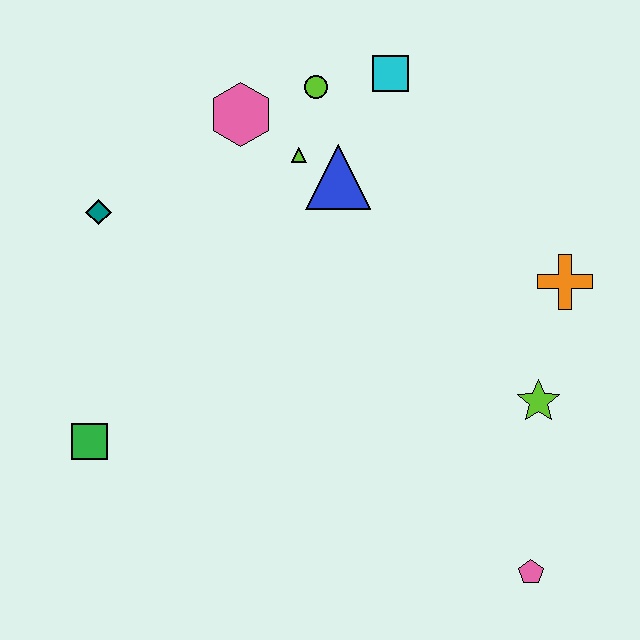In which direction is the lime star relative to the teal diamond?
The lime star is to the right of the teal diamond.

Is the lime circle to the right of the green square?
Yes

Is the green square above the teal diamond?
No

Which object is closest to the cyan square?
The lime circle is closest to the cyan square.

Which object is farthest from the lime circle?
The pink pentagon is farthest from the lime circle.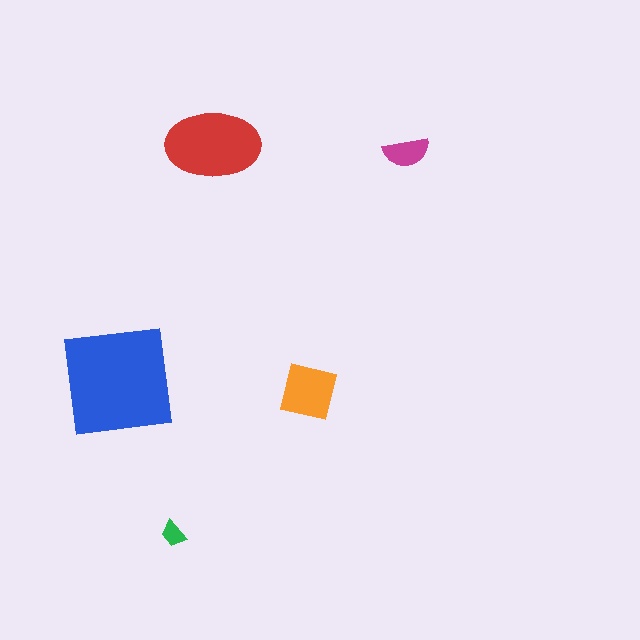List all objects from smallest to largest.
The green trapezoid, the magenta semicircle, the orange square, the red ellipse, the blue square.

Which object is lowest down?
The green trapezoid is bottommost.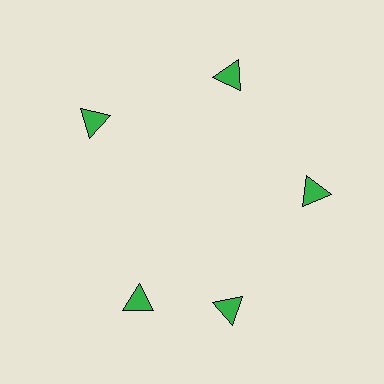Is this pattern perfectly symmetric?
No. The 5 green triangles are arranged in a ring, but one element near the 8 o'clock position is rotated out of alignment along the ring, breaking the 5-fold rotational symmetry.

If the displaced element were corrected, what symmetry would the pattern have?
It would have 5-fold rotational symmetry — the pattern would map onto itself every 72 degrees.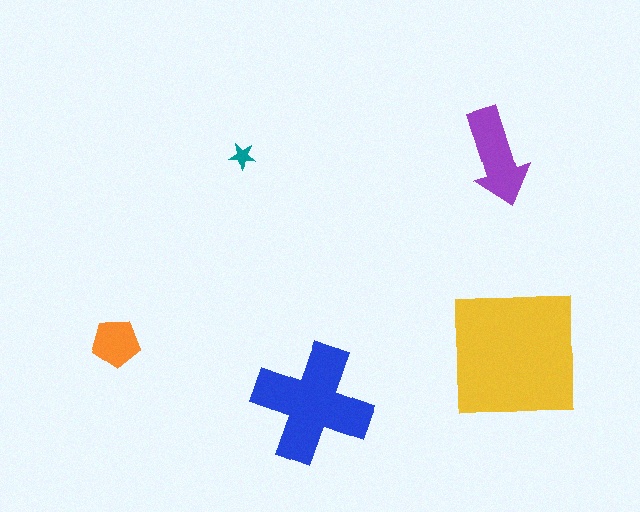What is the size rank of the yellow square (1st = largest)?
1st.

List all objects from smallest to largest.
The teal star, the orange pentagon, the purple arrow, the blue cross, the yellow square.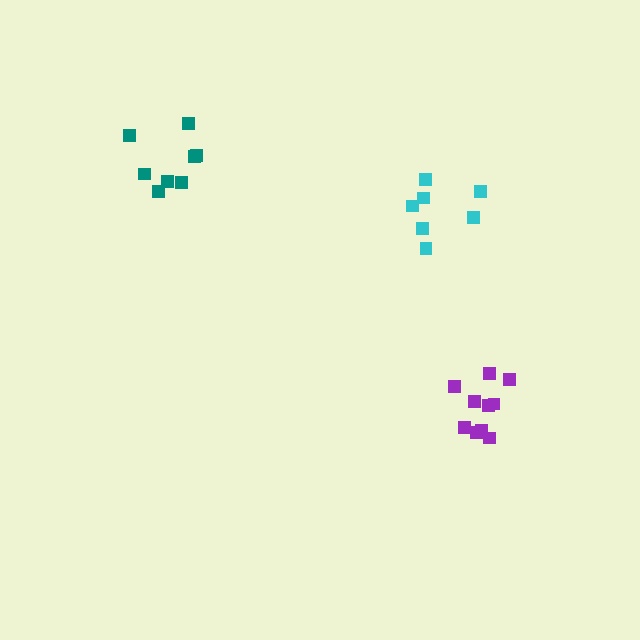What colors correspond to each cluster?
The clusters are colored: purple, cyan, teal.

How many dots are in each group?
Group 1: 10 dots, Group 2: 7 dots, Group 3: 8 dots (25 total).